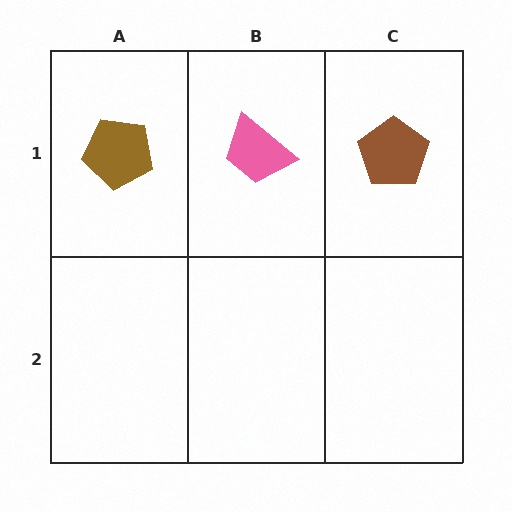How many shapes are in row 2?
0 shapes.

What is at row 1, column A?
A brown pentagon.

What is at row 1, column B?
A pink trapezoid.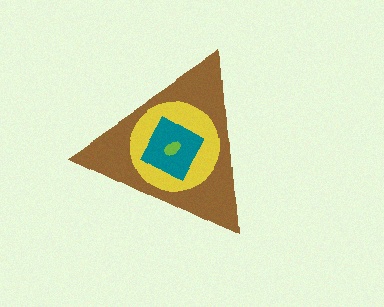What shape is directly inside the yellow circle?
The teal diamond.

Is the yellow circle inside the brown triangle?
Yes.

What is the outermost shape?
The brown triangle.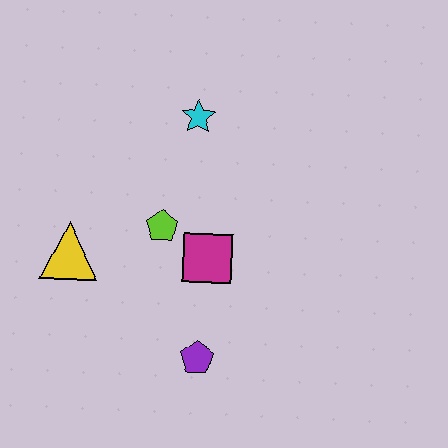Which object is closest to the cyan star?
The lime pentagon is closest to the cyan star.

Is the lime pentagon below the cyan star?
Yes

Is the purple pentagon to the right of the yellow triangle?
Yes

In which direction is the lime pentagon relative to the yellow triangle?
The lime pentagon is to the right of the yellow triangle.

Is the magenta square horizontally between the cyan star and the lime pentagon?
No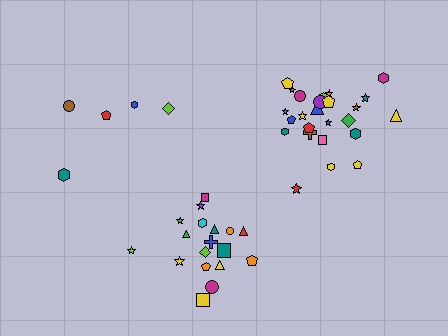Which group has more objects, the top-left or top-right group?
The top-right group.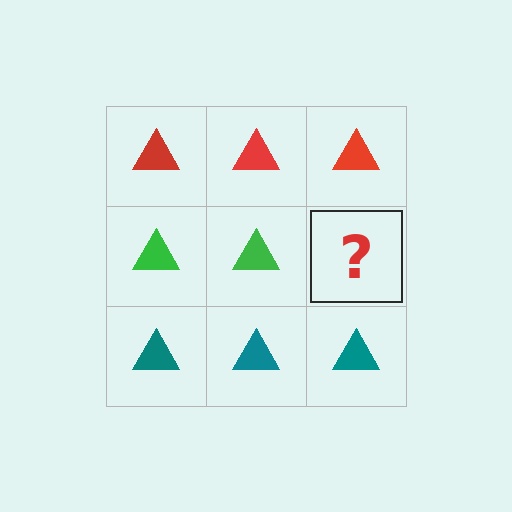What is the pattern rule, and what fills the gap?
The rule is that each row has a consistent color. The gap should be filled with a green triangle.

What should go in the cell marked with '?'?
The missing cell should contain a green triangle.